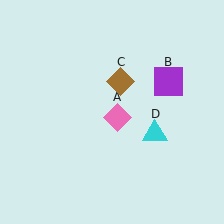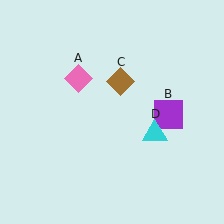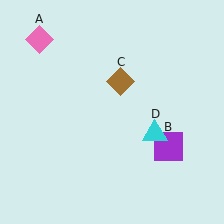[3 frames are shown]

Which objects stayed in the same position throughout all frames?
Brown diamond (object C) and cyan triangle (object D) remained stationary.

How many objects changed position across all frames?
2 objects changed position: pink diamond (object A), purple square (object B).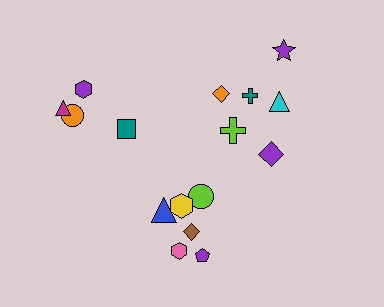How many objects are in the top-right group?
There are 6 objects.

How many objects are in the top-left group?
There are 4 objects.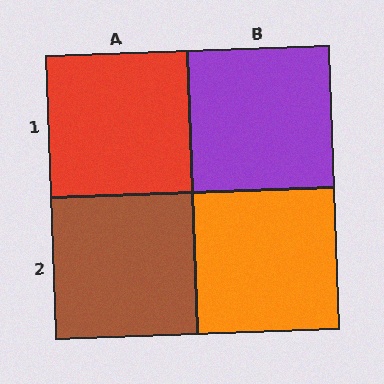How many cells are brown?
1 cell is brown.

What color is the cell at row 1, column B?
Purple.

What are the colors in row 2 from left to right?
Brown, orange.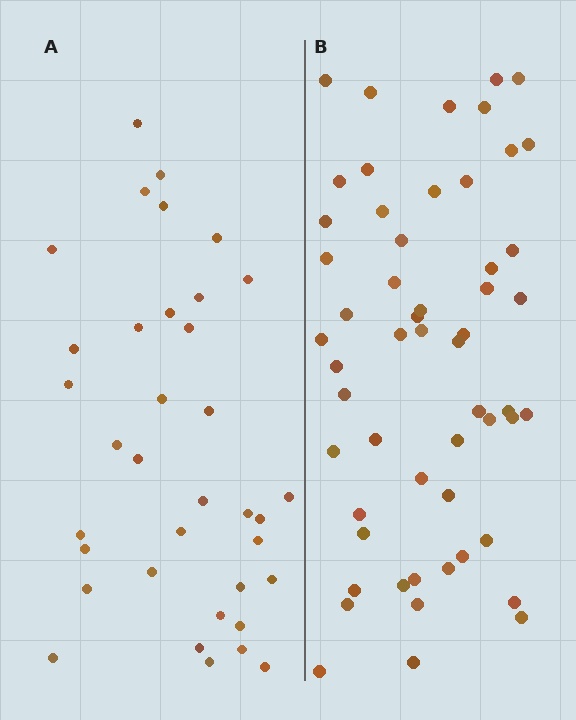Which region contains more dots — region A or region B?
Region B (the right region) has more dots.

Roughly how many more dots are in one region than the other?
Region B has approximately 20 more dots than region A.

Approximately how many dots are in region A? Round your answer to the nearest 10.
About 40 dots. (The exact count is 36, which rounds to 40.)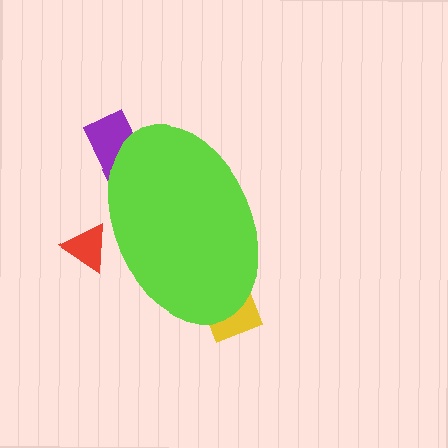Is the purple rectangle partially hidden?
Yes, the purple rectangle is partially hidden behind the lime ellipse.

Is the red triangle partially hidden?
Yes, the red triangle is partially hidden behind the lime ellipse.